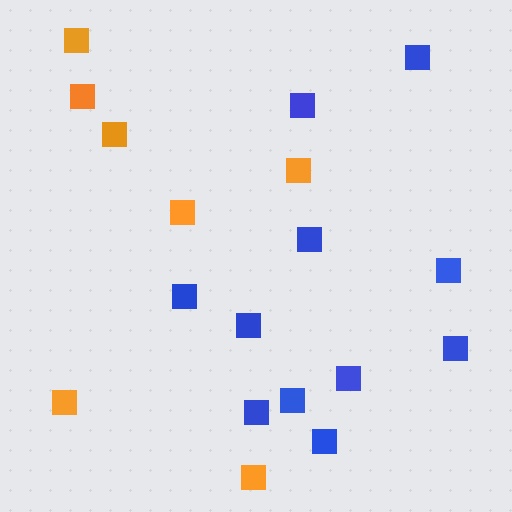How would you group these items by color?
There are 2 groups: one group of blue squares (11) and one group of orange squares (7).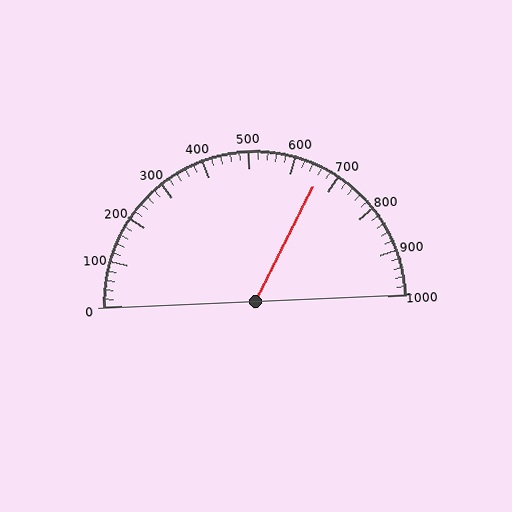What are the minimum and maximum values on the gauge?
The gauge ranges from 0 to 1000.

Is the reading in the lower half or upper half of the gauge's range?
The reading is in the upper half of the range (0 to 1000).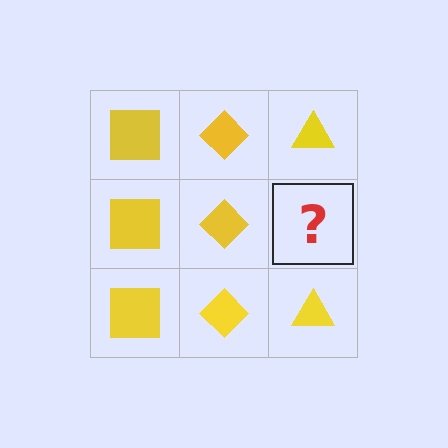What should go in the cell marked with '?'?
The missing cell should contain a yellow triangle.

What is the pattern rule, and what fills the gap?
The rule is that each column has a consistent shape. The gap should be filled with a yellow triangle.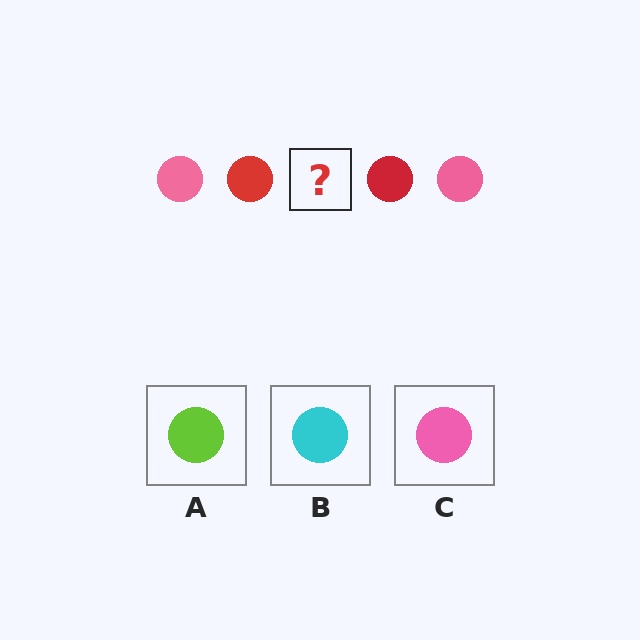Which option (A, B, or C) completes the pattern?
C.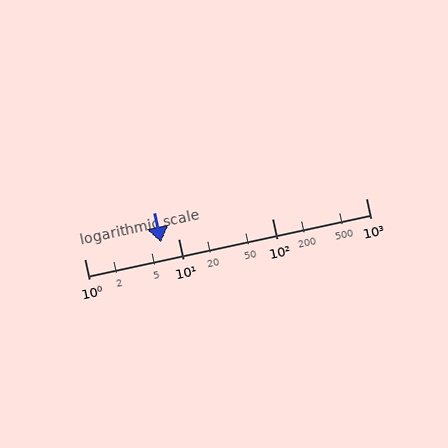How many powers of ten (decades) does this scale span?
The scale spans 3 decades, from 1 to 1000.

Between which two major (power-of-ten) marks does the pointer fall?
The pointer is between 1 and 10.